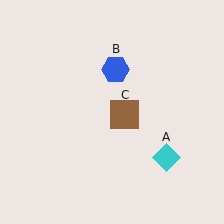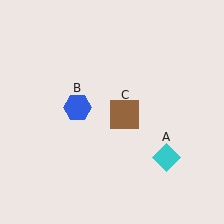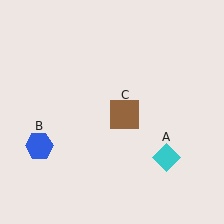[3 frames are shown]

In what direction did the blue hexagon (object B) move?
The blue hexagon (object B) moved down and to the left.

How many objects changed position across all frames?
1 object changed position: blue hexagon (object B).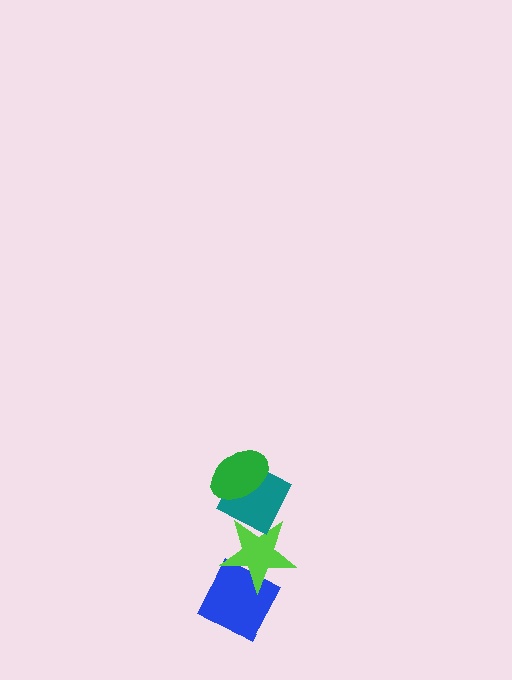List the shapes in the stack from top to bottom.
From top to bottom: the green ellipse, the teal diamond, the lime star, the blue diamond.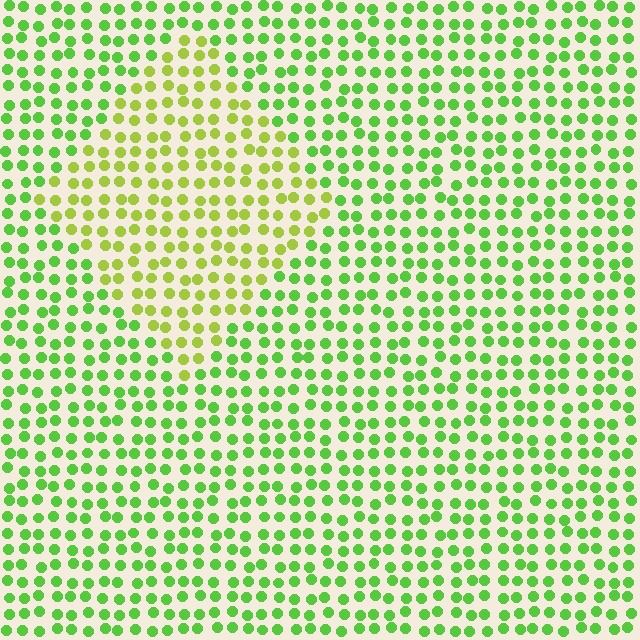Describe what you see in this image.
The image is filled with small lime elements in a uniform arrangement. A diamond-shaped region is visible where the elements are tinted to a slightly different hue, forming a subtle color boundary.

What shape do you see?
I see a diamond.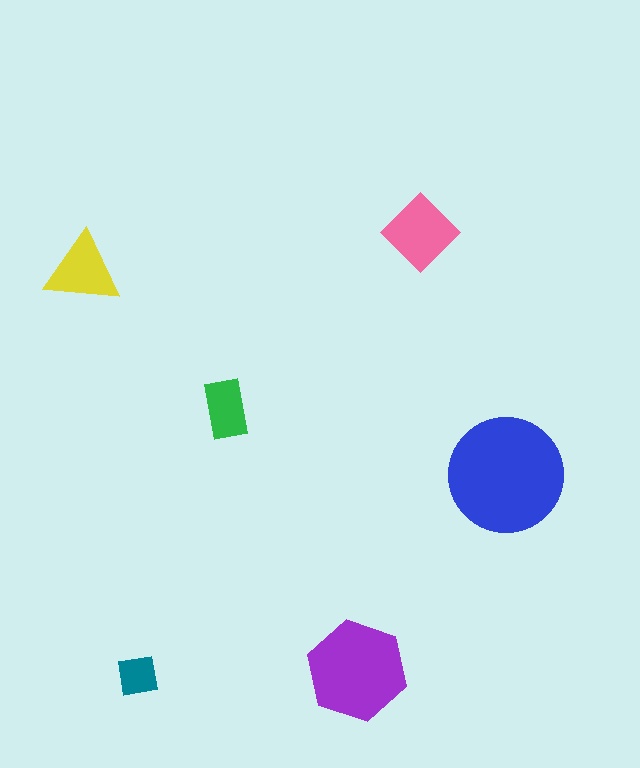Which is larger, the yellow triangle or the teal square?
The yellow triangle.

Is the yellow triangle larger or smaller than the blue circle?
Smaller.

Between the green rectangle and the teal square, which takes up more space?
The green rectangle.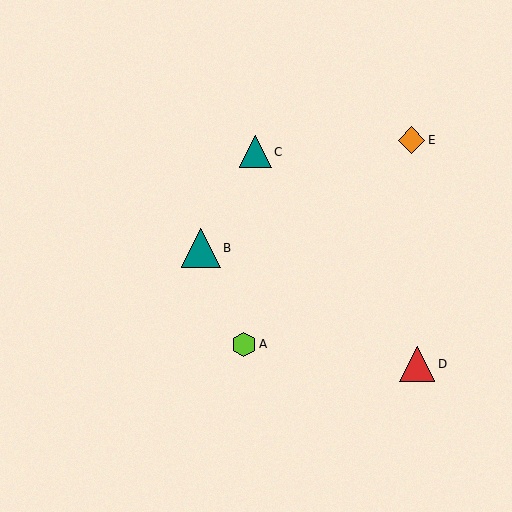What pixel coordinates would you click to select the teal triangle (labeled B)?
Click at (201, 248) to select the teal triangle B.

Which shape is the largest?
The teal triangle (labeled B) is the largest.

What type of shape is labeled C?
Shape C is a teal triangle.